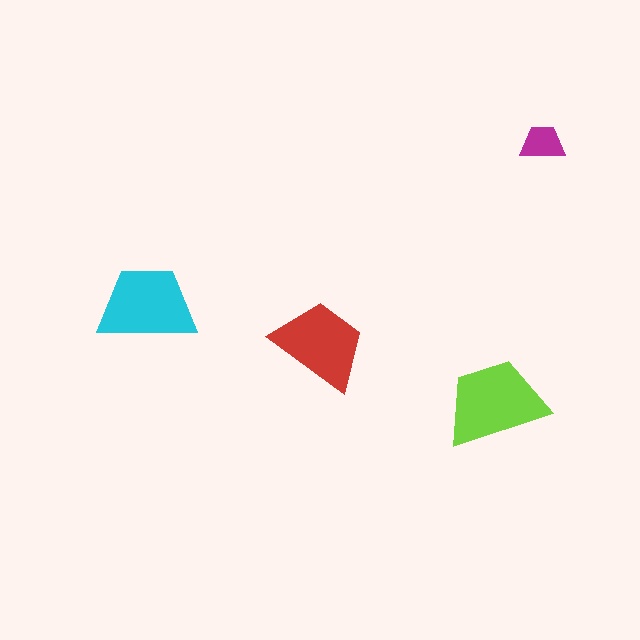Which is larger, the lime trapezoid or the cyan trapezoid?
The lime one.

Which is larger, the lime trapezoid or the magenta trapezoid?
The lime one.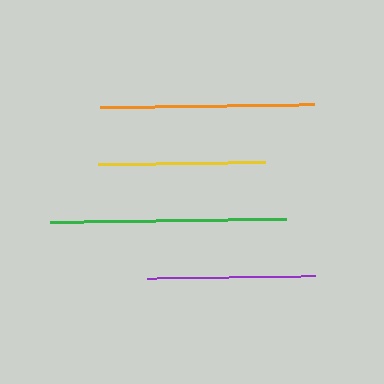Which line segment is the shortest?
The yellow line is the shortest at approximately 167 pixels.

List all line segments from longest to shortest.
From longest to shortest: green, orange, purple, yellow.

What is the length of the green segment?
The green segment is approximately 236 pixels long.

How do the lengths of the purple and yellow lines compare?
The purple and yellow lines are approximately the same length.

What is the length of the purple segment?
The purple segment is approximately 169 pixels long.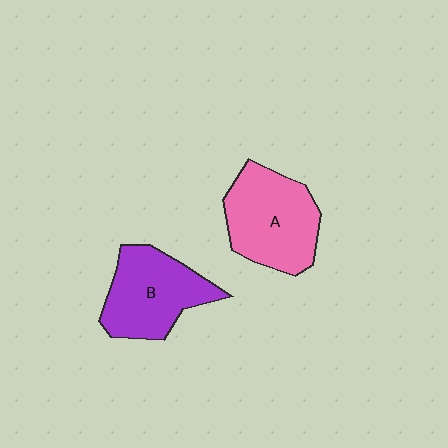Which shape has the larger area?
Shape A (pink).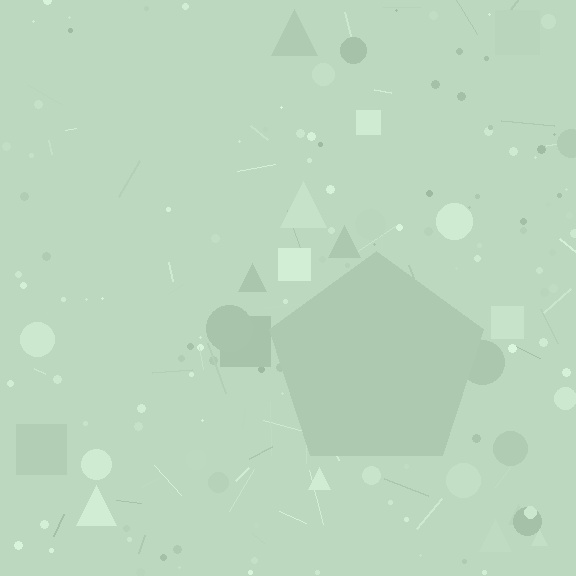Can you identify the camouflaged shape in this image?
The camouflaged shape is a pentagon.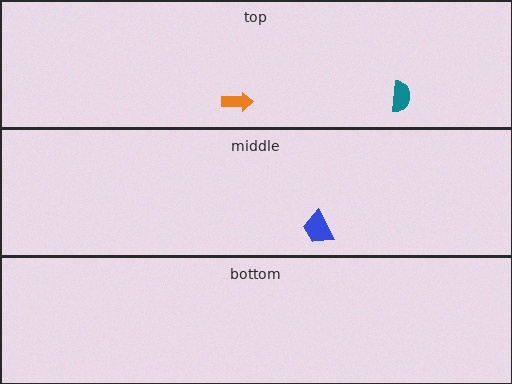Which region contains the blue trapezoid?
The middle region.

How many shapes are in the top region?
2.